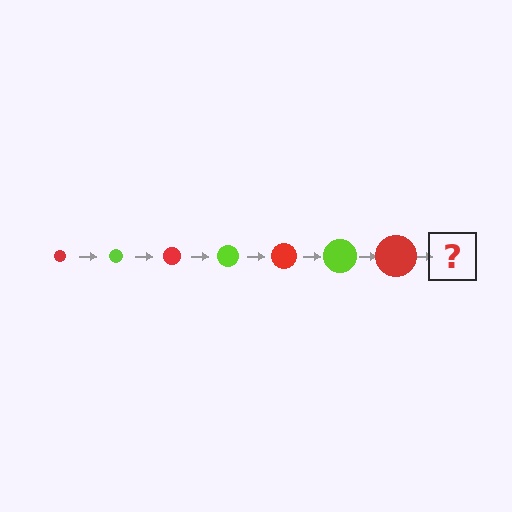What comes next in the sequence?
The next element should be a lime circle, larger than the previous one.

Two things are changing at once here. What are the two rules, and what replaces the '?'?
The two rules are that the circle grows larger each step and the color cycles through red and lime. The '?' should be a lime circle, larger than the previous one.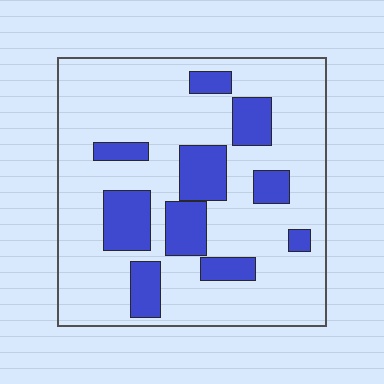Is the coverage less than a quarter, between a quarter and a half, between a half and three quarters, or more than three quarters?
Less than a quarter.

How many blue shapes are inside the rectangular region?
10.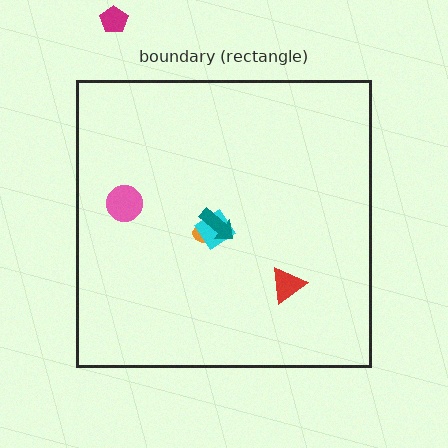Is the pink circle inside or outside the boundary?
Inside.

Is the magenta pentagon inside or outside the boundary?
Outside.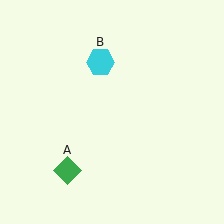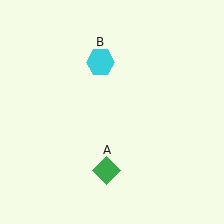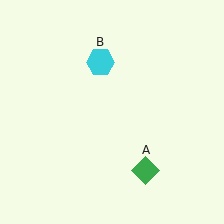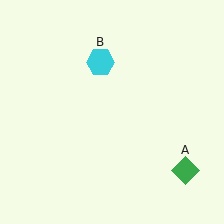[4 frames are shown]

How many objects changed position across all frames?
1 object changed position: green diamond (object A).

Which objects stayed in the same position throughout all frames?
Cyan hexagon (object B) remained stationary.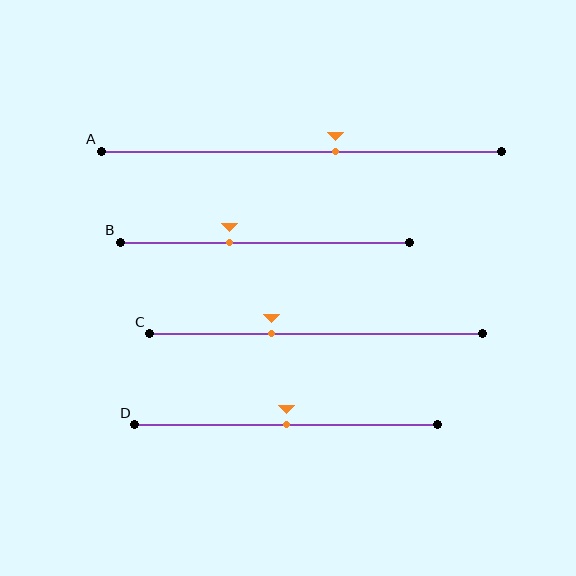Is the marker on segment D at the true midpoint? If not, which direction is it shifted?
Yes, the marker on segment D is at the true midpoint.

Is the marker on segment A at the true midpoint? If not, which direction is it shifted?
No, the marker on segment A is shifted to the right by about 9% of the segment length.